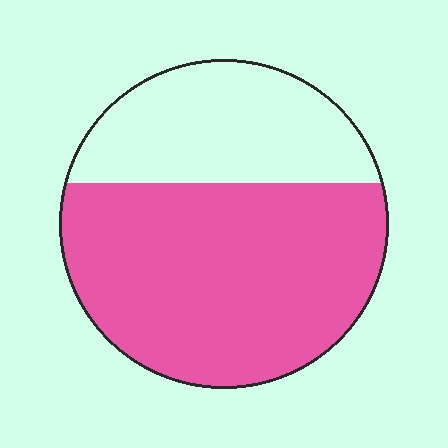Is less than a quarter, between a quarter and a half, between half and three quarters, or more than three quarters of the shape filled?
Between half and three quarters.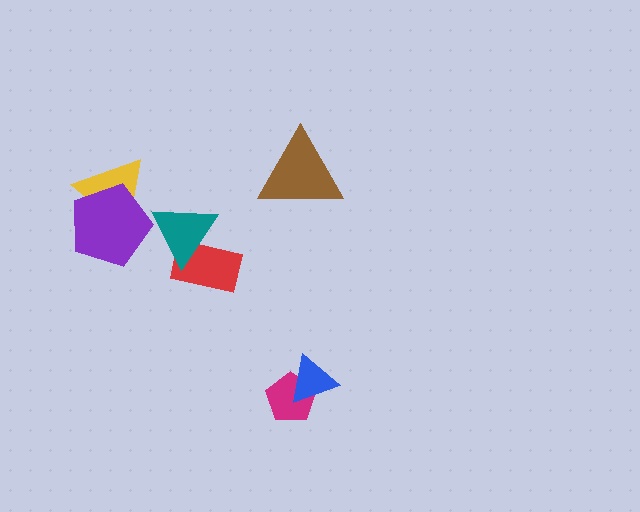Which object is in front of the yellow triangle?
The purple pentagon is in front of the yellow triangle.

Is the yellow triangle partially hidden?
Yes, it is partially covered by another shape.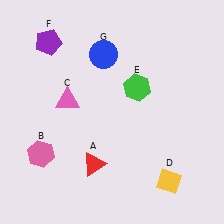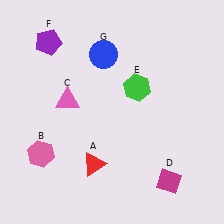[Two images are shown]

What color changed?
The diamond (D) changed from yellow in Image 1 to magenta in Image 2.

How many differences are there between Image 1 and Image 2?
There is 1 difference between the two images.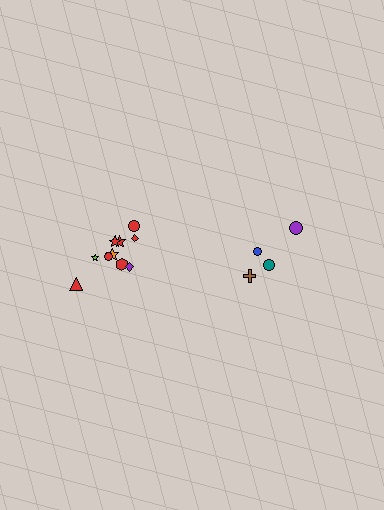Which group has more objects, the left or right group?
The left group.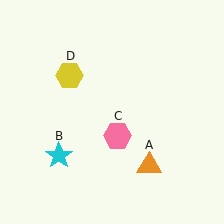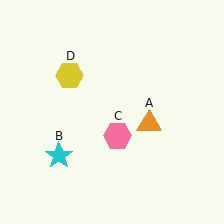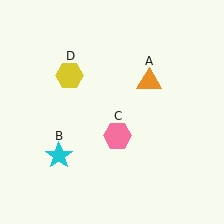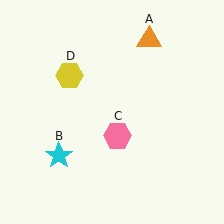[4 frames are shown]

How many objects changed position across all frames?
1 object changed position: orange triangle (object A).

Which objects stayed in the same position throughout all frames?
Cyan star (object B) and pink hexagon (object C) and yellow hexagon (object D) remained stationary.